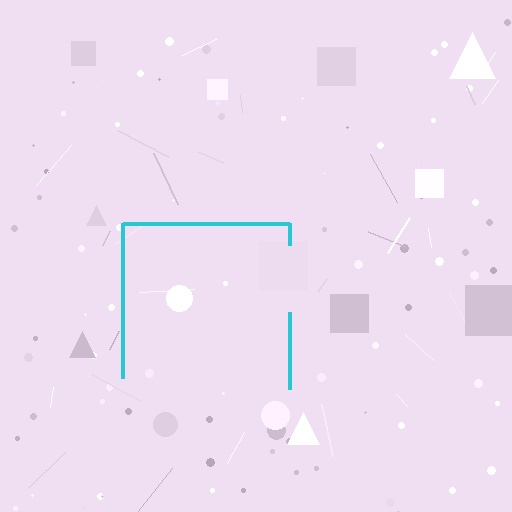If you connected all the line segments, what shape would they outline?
They would outline a square.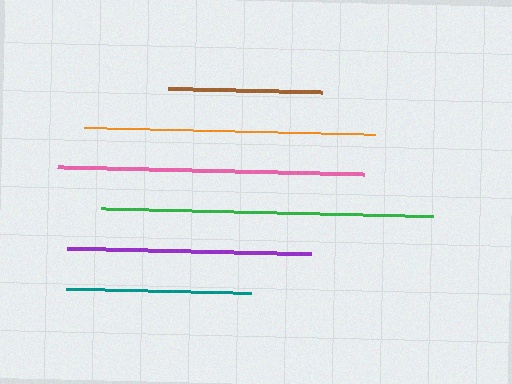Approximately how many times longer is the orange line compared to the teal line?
The orange line is approximately 1.6 times the length of the teal line.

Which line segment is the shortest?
The brown line is the shortest at approximately 154 pixels.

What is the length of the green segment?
The green segment is approximately 333 pixels long.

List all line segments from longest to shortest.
From longest to shortest: green, pink, orange, purple, teal, brown.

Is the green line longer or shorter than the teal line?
The green line is longer than the teal line.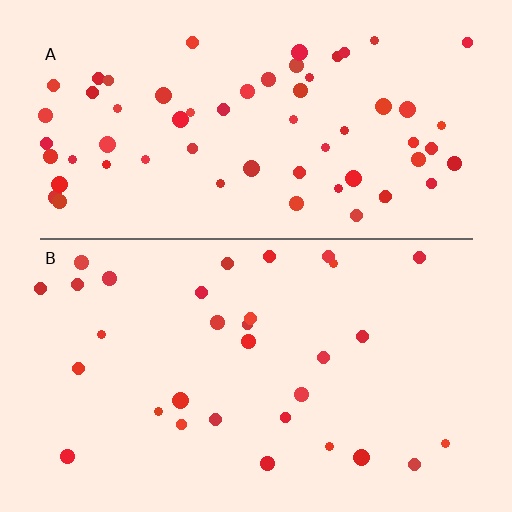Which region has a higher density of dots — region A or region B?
A (the top).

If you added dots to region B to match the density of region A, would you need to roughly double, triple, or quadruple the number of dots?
Approximately double.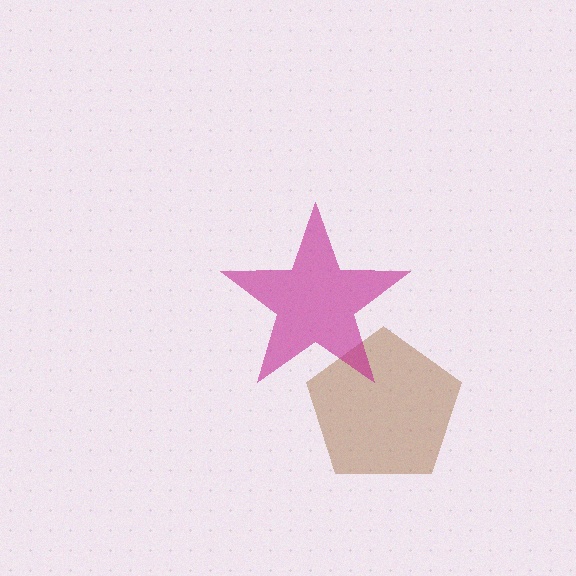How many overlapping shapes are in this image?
There are 2 overlapping shapes in the image.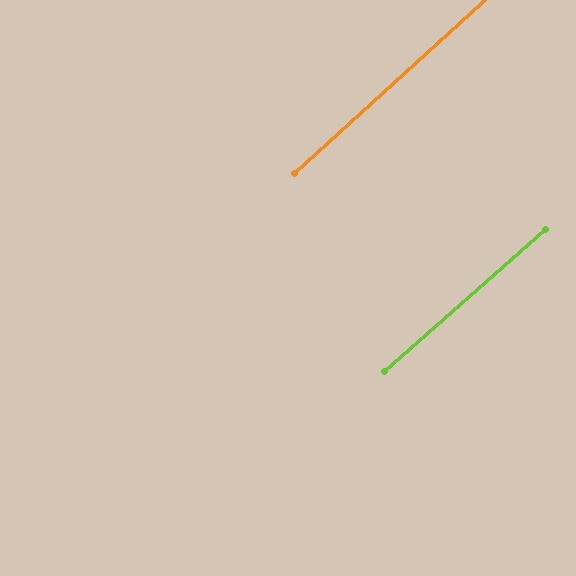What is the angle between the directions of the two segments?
Approximately 1 degree.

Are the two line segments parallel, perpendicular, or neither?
Parallel — their directions differ by only 1.0°.